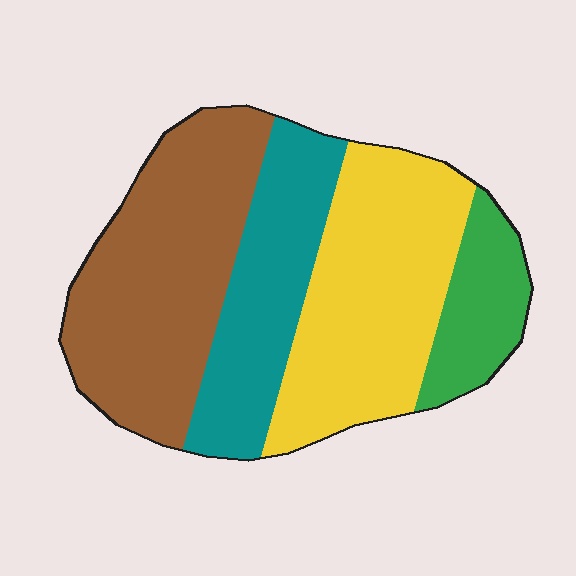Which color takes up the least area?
Green, at roughly 10%.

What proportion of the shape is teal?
Teal covers 22% of the shape.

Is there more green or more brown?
Brown.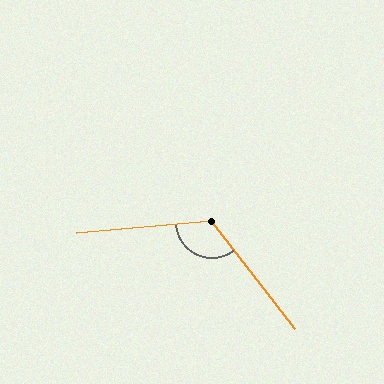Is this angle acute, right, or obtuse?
It is obtuse.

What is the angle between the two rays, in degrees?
Approximately 123 degrees.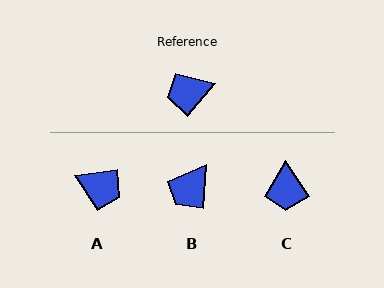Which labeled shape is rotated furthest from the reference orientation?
A, about 138 degrees away.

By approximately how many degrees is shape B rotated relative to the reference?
Approximately 37 degrees counter-clockwise.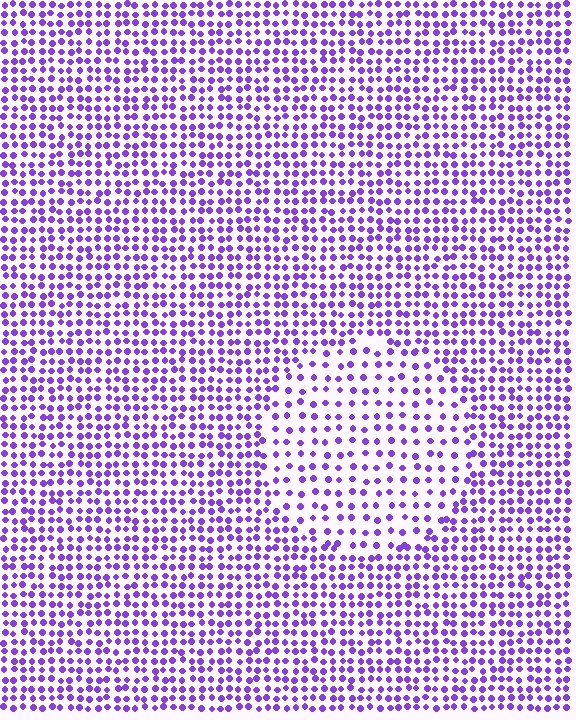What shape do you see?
I see a circle.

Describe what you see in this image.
The image contains small purple elements arranged at two different densities. A circle-shaped region is visible where the elements are less densely packed than the surrounding area.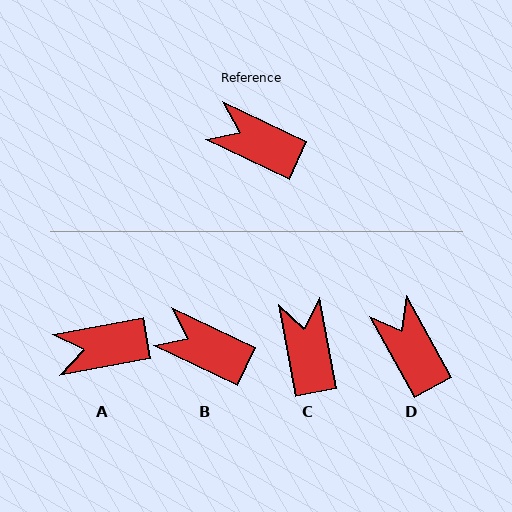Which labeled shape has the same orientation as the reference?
B.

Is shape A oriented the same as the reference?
No, it is off by about 36 degrees.